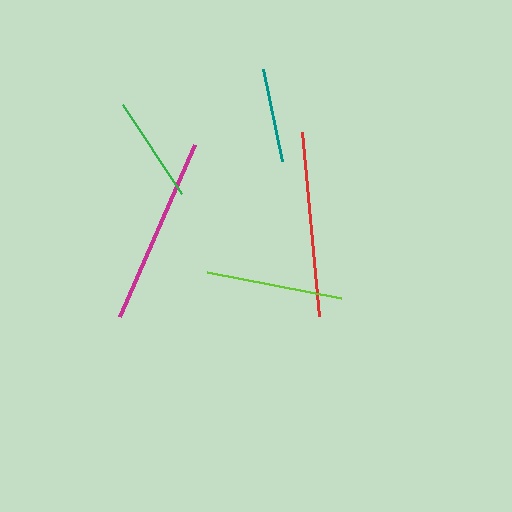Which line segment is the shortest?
The teal line is the shortest at approximately 93 pixels.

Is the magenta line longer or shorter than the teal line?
The magenta line is longer than the teal line.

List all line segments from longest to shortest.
From longest to shortest: magenta, red, lime, green, teal.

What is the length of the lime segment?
The lime segment is approximately 137 pixels long.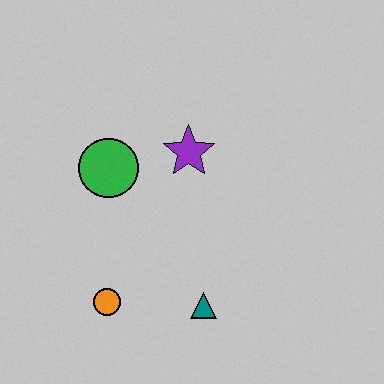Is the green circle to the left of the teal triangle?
Yes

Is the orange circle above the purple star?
No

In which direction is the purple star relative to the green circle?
The purple star is to the right of the green circle.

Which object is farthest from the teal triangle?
The green circle is farthest from the teal triangle.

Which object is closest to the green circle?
The purple star is closest to the green circle.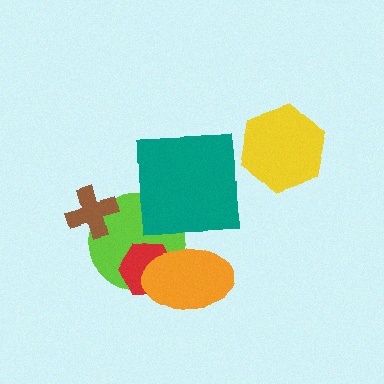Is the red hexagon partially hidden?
Yes, it is partially covered by another shape.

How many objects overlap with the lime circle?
4 objects overlap with the lime circle.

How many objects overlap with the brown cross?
1 object overlaps with the brown cross.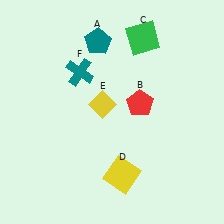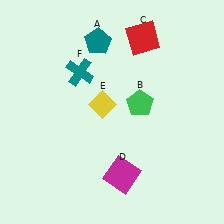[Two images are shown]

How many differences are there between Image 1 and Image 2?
There are 3 differences between the two images.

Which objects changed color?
B changed from red to green. C changed from green to red. D changed from yellow to magenta.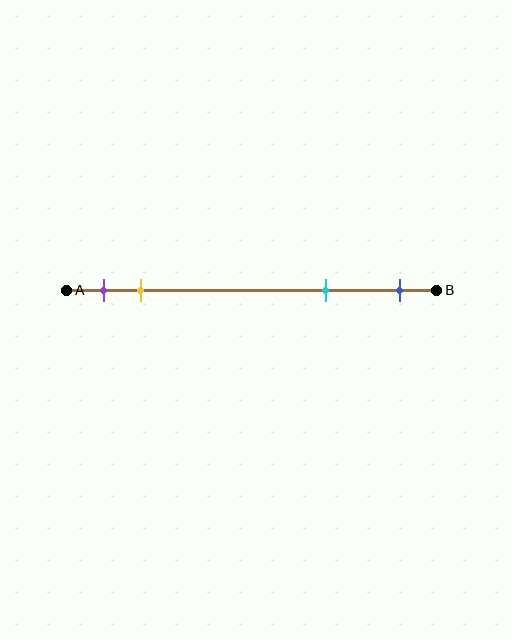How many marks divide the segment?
There are 4 marks dividing the segment.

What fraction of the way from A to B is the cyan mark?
The cyan mark is approximately 70% (0.7) of the way from A to B.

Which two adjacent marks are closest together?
The purple and yellow marks are the closest adjacent pair.